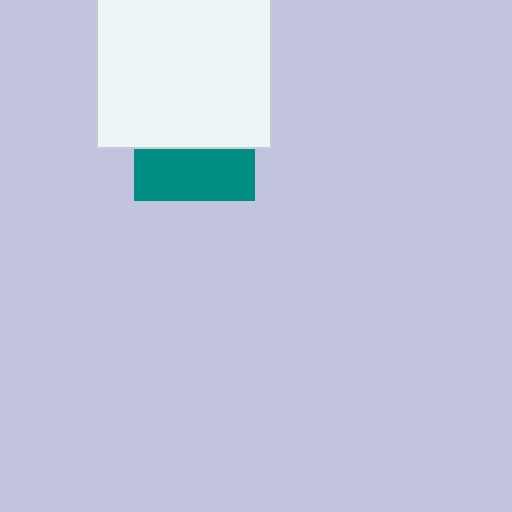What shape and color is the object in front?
The object in front is a white square.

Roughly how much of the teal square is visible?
A small part of it is visible (roughly 43%).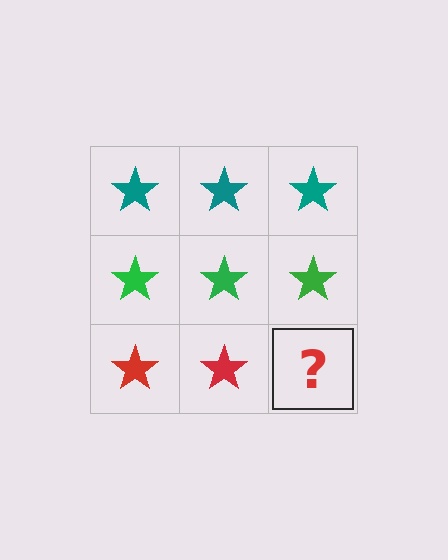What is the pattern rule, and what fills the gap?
The rule is that each row has a consistent color. The gap should be filled with a red star.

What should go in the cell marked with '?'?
The missing cell should contain a red star.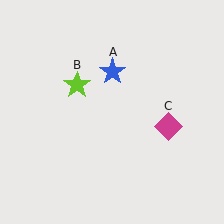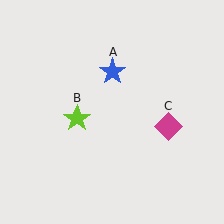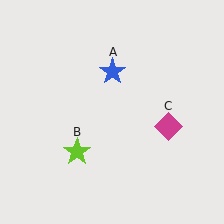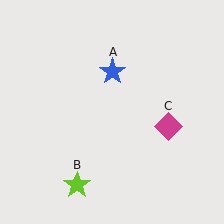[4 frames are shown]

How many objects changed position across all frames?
1 object changed position: lime star (object B).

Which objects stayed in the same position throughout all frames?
Blue star (object A) and magenta diamond (object C) remained stationary.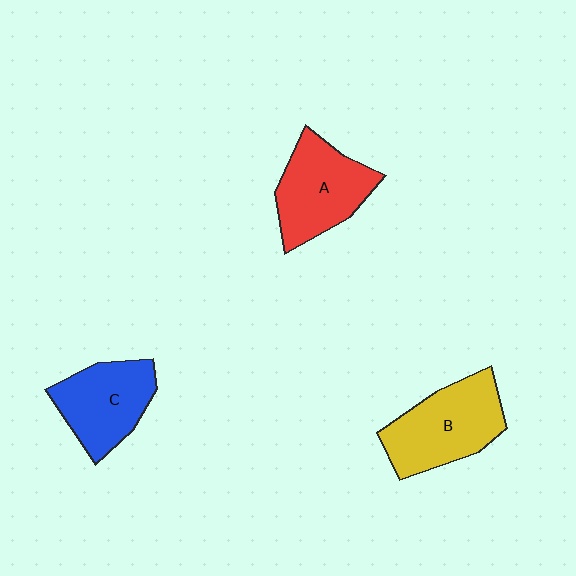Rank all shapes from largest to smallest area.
From largest to smallest: B (yellow), A (red), C (blue).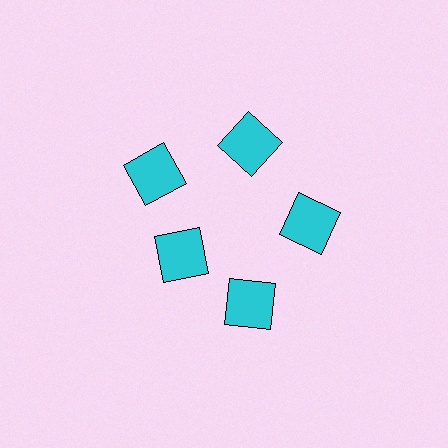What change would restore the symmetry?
The symmetry would be restored by moving it outward, back onto the ring so that all 5 squares sit at equal angles and equal distance from the center.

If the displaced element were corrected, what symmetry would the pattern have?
It would have 5-fold rotational symmetry — the pattern would map onto itself every 72 degrees.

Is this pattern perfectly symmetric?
No. The 5 cyan squares are arranged in a ring, but one element near the 8 o'clock position is pulled inward toward the center, breaking the 5-fold rotational symmetry.